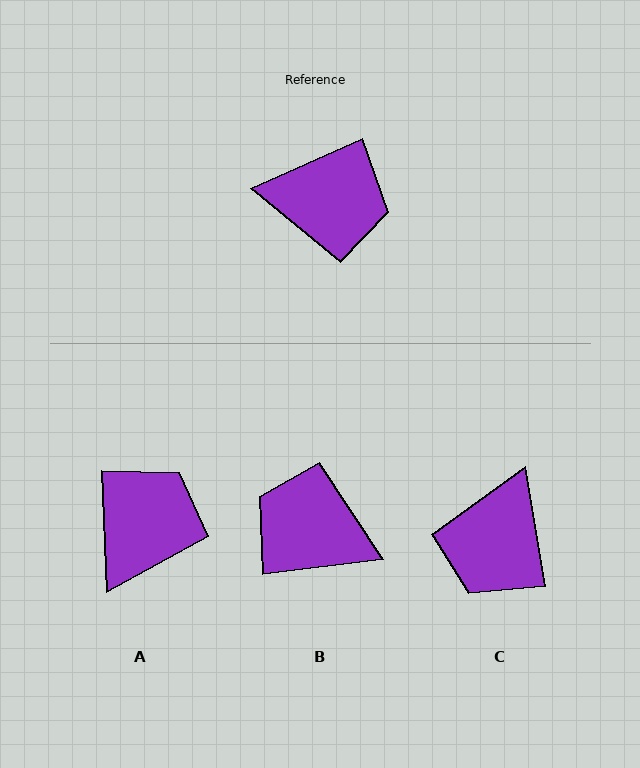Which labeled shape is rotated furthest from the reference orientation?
B, about 163 degrees away.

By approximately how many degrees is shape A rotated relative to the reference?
Approximately 69 degrees counter-clockwise.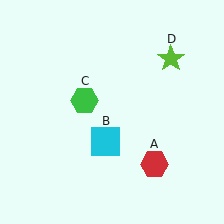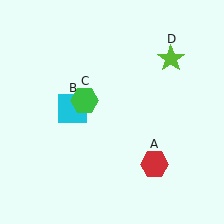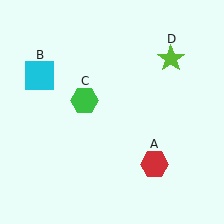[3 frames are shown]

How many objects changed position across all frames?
1 object changed position: cyan square (object B).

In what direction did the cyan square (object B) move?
The cyan square (object B) moved up and to the left.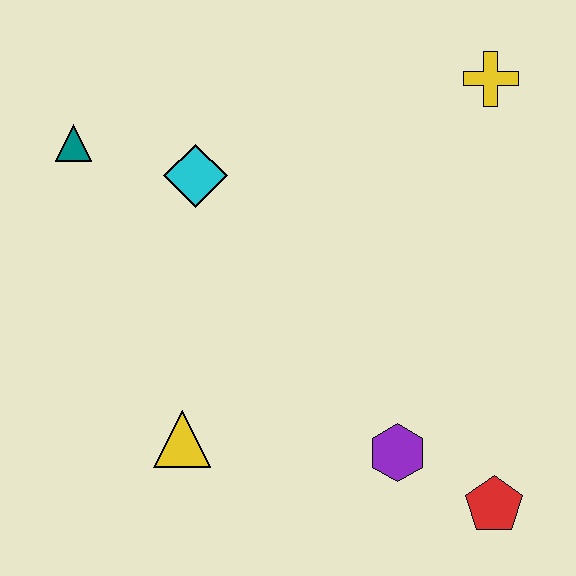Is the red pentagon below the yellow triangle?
Yes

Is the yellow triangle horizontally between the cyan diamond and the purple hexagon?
No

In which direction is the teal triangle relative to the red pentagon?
The teal triangle is to the left of the red pentagon.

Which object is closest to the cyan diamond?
The teal triangle is closest to the cyan diamond.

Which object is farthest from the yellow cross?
The yellow triangle is farthest from the yellow cross.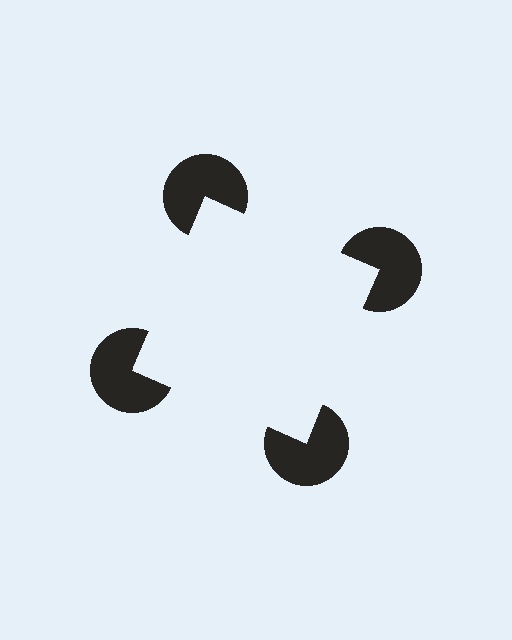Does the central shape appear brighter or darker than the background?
It typically appears slightly brighter than the background, even though no actual brightness change is drawn.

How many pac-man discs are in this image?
There are 4 — one at each vertex of the illusory square.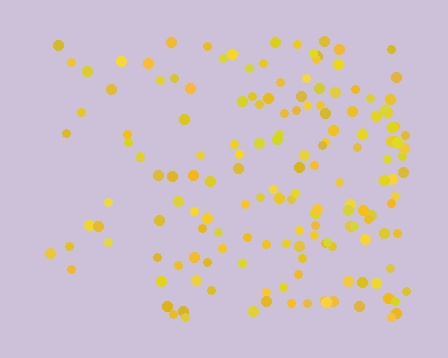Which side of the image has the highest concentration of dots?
The right.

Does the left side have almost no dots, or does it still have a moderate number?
Still a moderate number, just noticeably fewer than the right.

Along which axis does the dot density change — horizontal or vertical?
Horizontal.